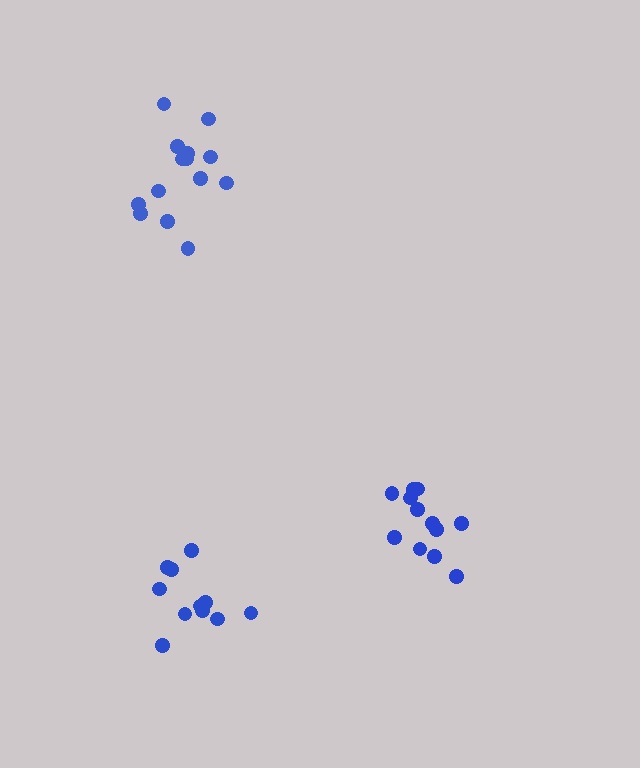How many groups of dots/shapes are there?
There are 3 groups.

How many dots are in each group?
Group 1: 14 dots, Group 2: 12 dots, Group 3: 12 dots (38 total).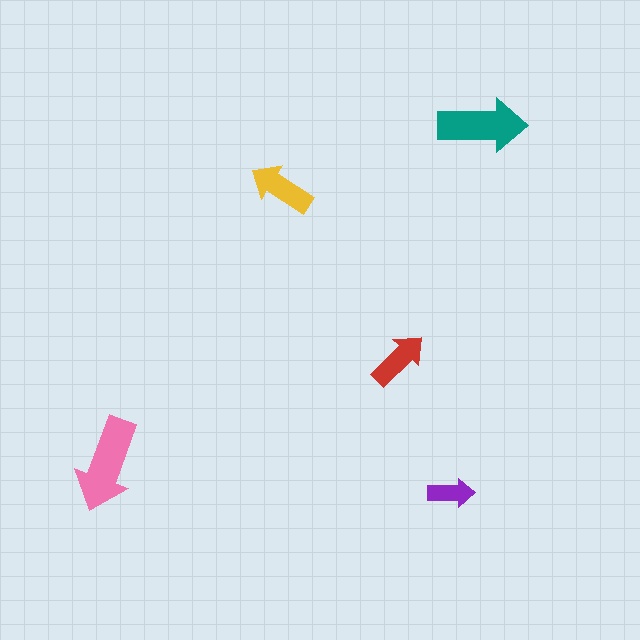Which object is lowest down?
The purple arrow is bottommost.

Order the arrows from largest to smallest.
the pink one, the teal one, the yellow one, the red one, the purple one.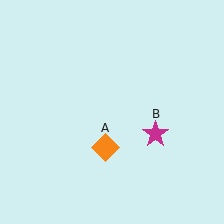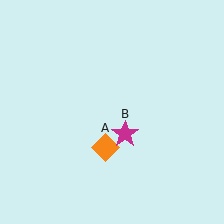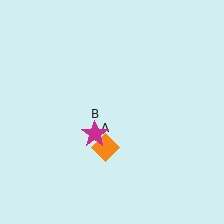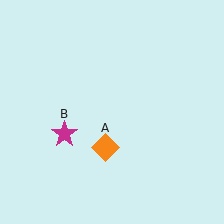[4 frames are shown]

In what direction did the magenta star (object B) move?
The magenta star (object B) moved left.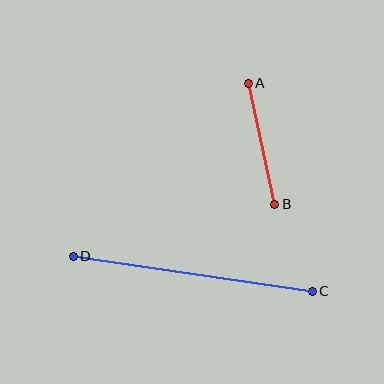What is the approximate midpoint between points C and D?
The midpoint is at approximately (193, 274) pixels.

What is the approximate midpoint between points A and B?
The midpoint is at approximately (261, 144) pixels.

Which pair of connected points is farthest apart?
Points C and D are farthest apart.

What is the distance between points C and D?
The distance is approximately 242 pixels.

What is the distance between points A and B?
The distance is approximately 124 pixels.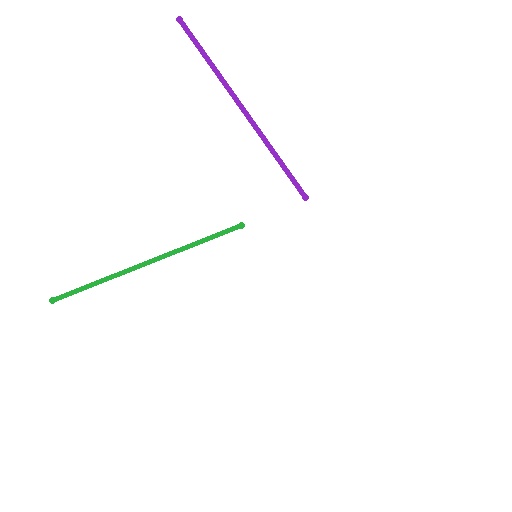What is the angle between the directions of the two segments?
Approximately 76 degrees.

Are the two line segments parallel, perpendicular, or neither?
Neither parallel nor perpendicular — they differ by about 76°.